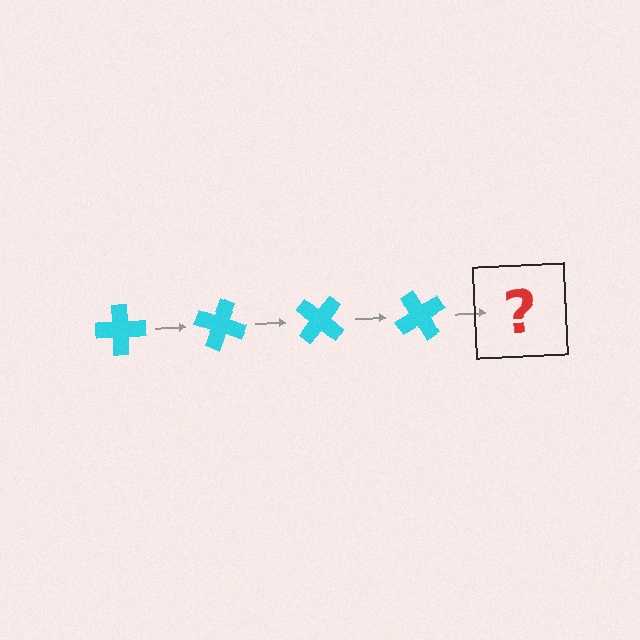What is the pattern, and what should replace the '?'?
The pattern is that the cross rotates 20 degrees each step. The '?' should be a cyan cross rotated 80 degrees.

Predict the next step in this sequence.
The next step is a cyan cross rotated 80 degrees.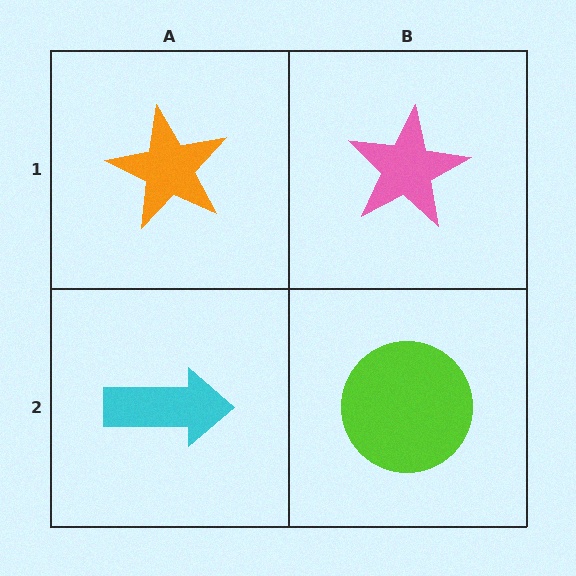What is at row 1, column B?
A pink star.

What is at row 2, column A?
A cyan arrow.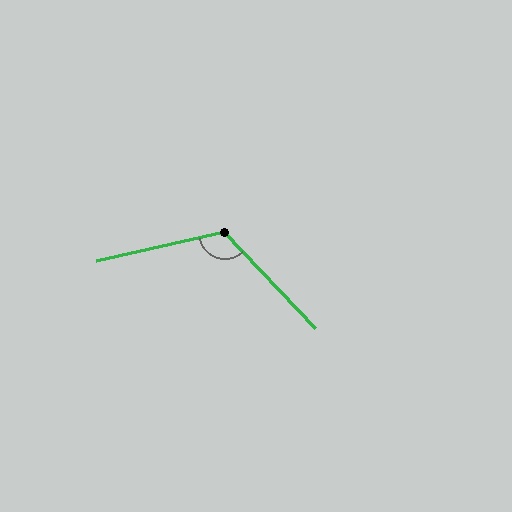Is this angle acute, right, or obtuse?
It is obtuse.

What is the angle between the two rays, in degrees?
Approximately 121 degrees.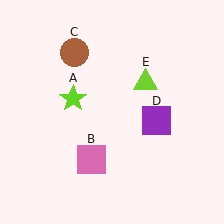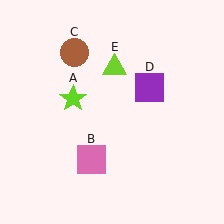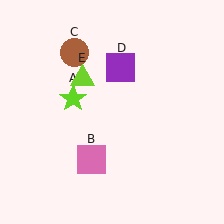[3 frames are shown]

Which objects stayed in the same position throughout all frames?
Lime star (object A) and pink square (object B) and brown circle (object C) remained stationary.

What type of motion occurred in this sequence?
The purple square (object D), lime triangle (object E) rotated counterclockwise around the center of the scene.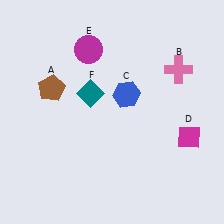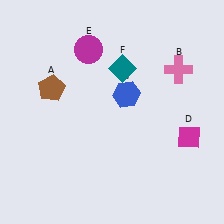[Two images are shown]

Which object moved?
The teal diamond (F) moved right.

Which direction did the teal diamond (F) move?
The teal diamond (F) moved right.